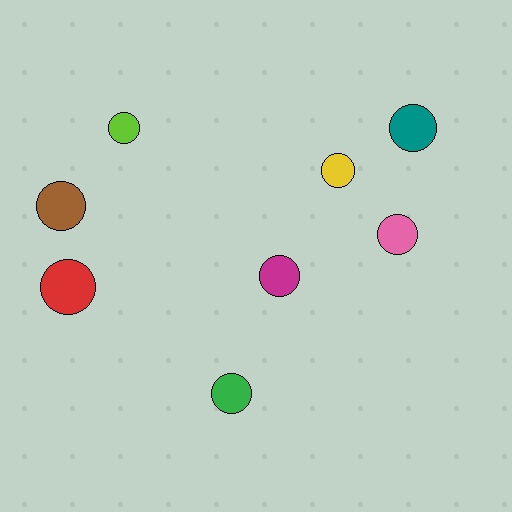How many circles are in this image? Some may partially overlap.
There are 8 circles.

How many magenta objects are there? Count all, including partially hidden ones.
There is 1 magenta object.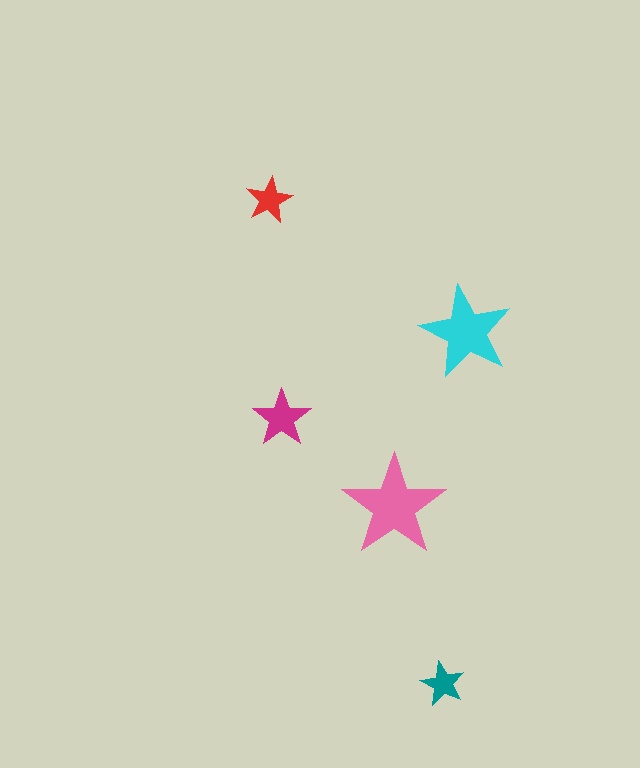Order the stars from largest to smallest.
the pink one, the cyan one, the magenta one, the red one, the teal one.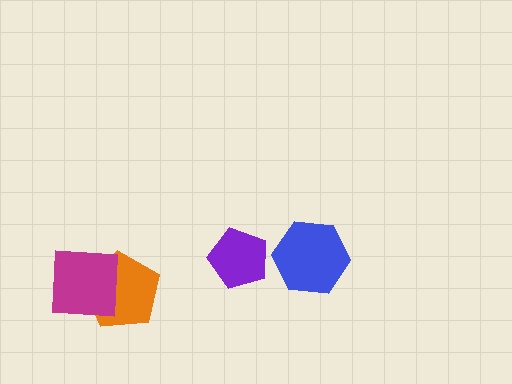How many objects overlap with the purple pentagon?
0 objects overlap with the purple pentagon.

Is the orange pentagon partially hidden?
Yes, it is partially covered by another shape.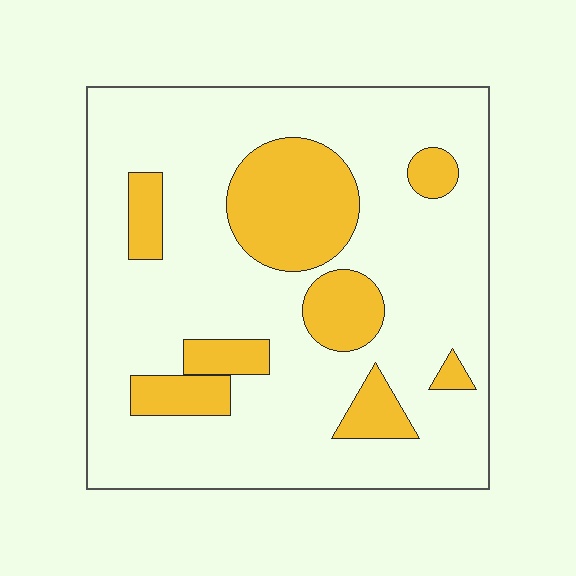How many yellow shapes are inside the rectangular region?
8.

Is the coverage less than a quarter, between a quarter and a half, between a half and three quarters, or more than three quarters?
Less than a quarter.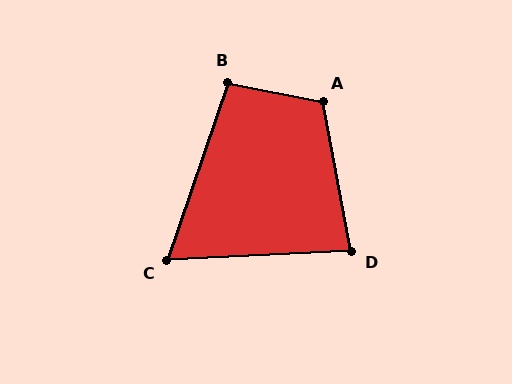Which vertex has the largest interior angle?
A, at approximately 112 degrees.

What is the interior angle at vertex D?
Approximately 82 degrees (acute).